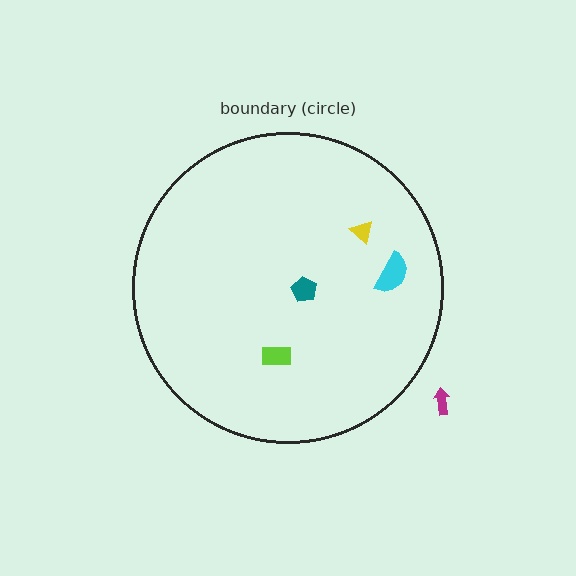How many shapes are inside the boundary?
4 inside, 1 outside.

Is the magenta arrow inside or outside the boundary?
Outside.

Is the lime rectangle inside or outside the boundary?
Inside.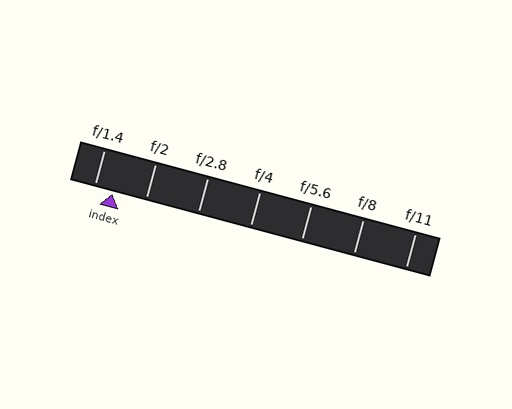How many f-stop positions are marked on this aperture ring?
There are 7 f-stop positions marked.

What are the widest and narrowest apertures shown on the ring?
The widest aperture shown is f/1.4 and the narrowest is f/11.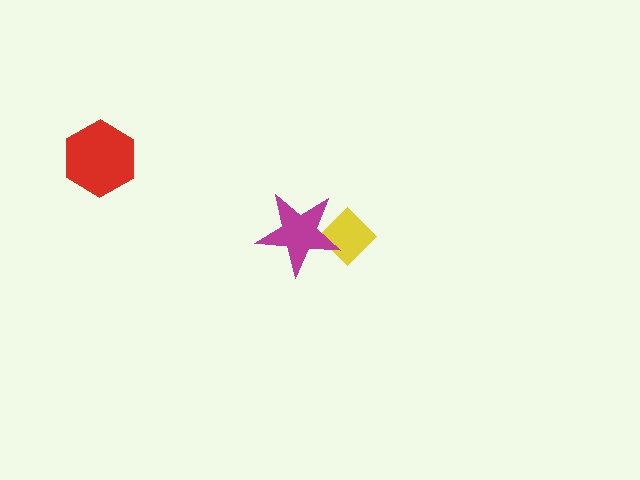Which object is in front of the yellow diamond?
The magenta star is in front of the yellow diamond.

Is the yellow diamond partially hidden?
Yes, it is partially covered by another shape.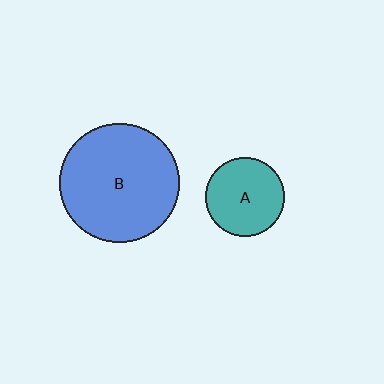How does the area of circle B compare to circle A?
Approximately 2.3 times.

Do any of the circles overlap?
No, none of the circles overlap.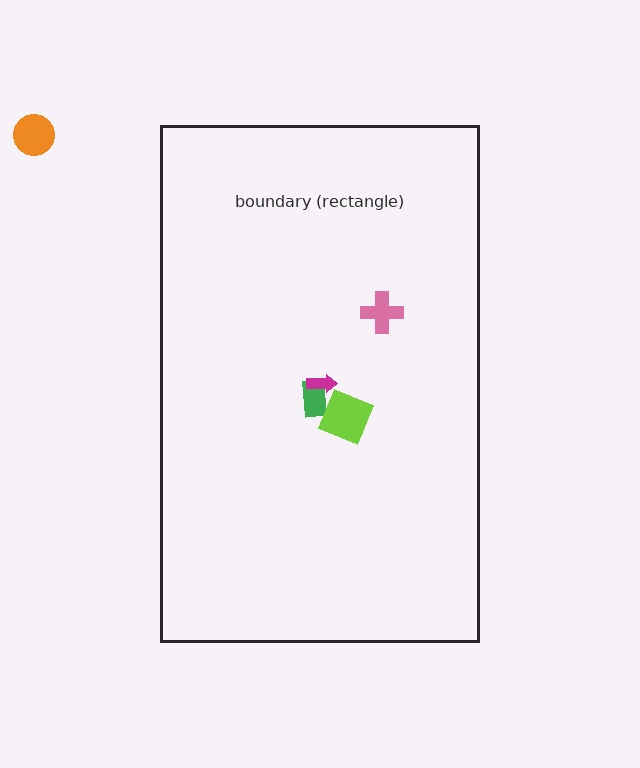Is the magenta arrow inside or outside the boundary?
Inside.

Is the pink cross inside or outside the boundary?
Inside.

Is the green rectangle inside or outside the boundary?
Inside.